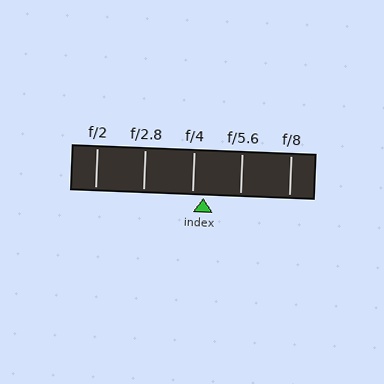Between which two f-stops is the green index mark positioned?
The index mark is between f/4 and f/5.6.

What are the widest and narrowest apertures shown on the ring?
The widest aperture shown is f/2 and the narrowest is f/8.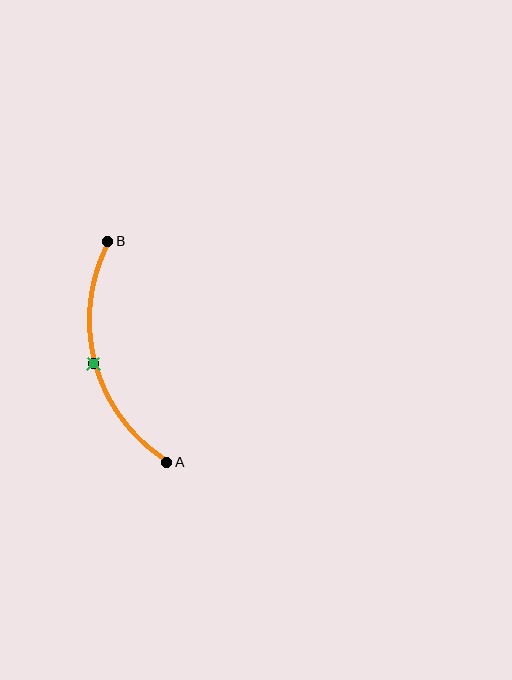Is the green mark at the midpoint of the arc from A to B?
Yes. The green mark lies on the arc at equal arc-length from both A and B — it is the arc midpoint.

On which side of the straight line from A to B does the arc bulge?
The arc bulges to the left of the straight line connecting A and B.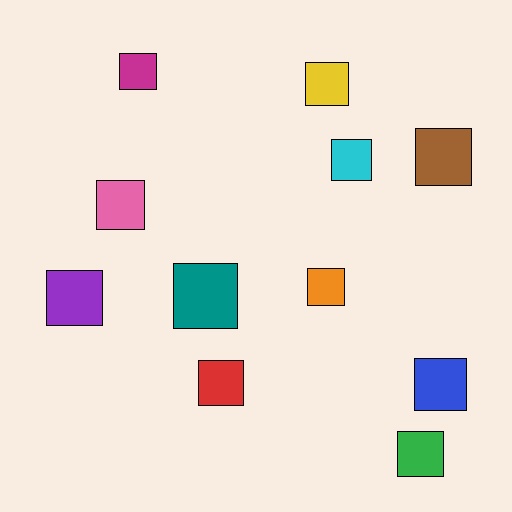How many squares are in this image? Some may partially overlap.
There are 11 squares.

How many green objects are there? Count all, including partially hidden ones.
There is 1 green object.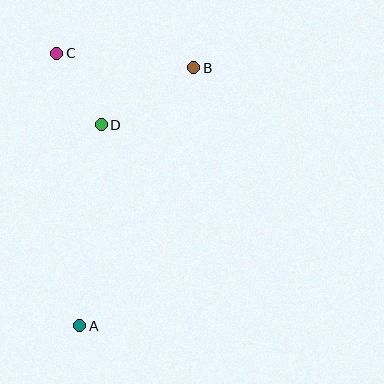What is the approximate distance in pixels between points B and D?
The distance between B and D is approximately 109 pixels.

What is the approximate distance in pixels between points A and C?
The distance between A and C is approximately 274 pixels.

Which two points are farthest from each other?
Points A and B are farthest from each other.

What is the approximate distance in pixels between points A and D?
The distance between A and D is approximately 202 pixels.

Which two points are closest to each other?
Points C and D are closest to each other.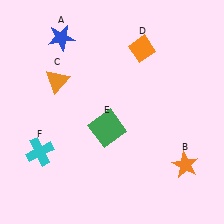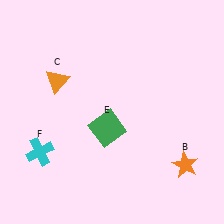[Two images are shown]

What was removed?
The blue star (A), the orange diamond (D) were removed in Image 2.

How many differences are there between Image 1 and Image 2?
There are 2 differences between the two images.